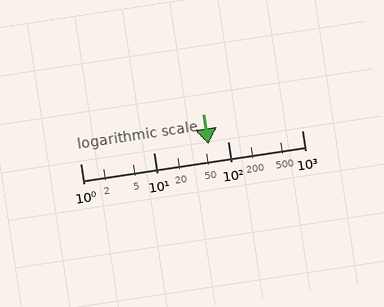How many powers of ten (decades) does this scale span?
The scale spans 3 decades, from 1 to 1000.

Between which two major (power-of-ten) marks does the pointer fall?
The pointer is between 10 and 100.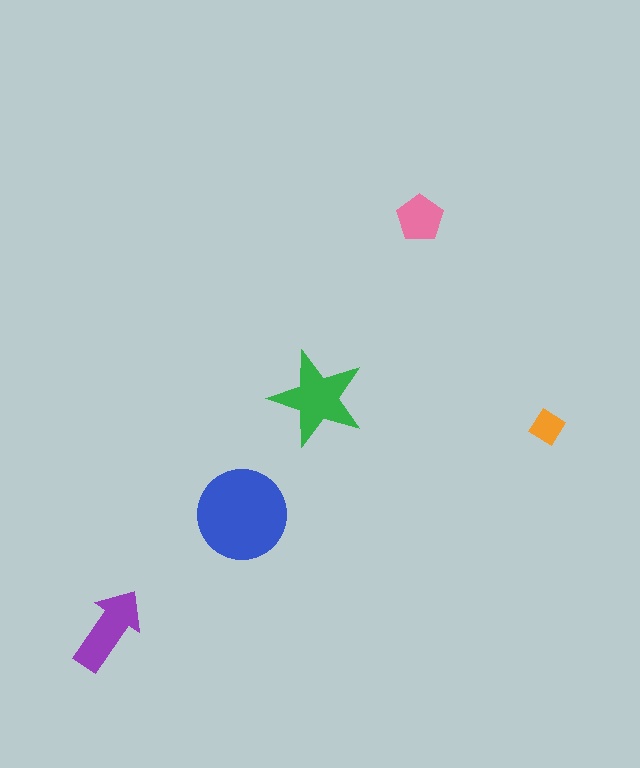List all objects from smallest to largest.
The orange diamond, the pink pentagon, the purple arrow, the green star, the blue circle.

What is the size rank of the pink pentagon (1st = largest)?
4th.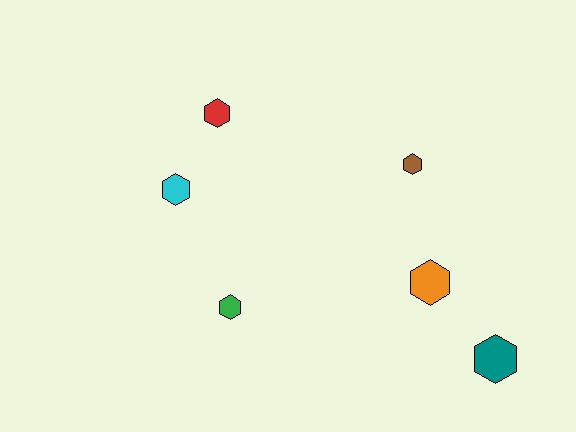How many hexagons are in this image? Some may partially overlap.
There are 6 hexagons.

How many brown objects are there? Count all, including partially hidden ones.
There is 1 brown object.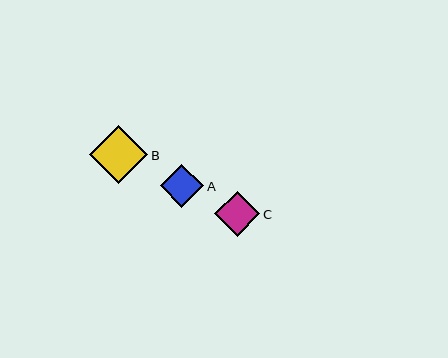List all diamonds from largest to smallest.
From largest to smallest: B, C, A.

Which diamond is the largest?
Diamond B is the largest with a size of approximately 59 pixels.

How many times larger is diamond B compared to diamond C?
Diamond B is approximately 1.3 times the size of diamond C.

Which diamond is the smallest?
Diamond A is the smallest with a size of approximately 44 pixels.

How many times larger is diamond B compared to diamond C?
Diamond B is approximately 1.3 times the size of diamond C.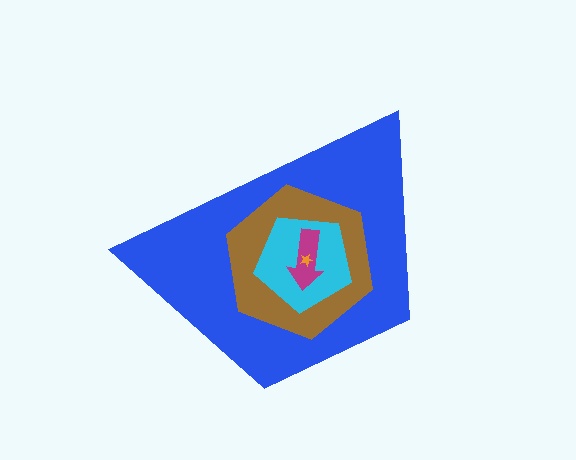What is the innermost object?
The orange star.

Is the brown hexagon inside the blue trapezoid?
Yes.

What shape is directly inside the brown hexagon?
The cyan pentagon.